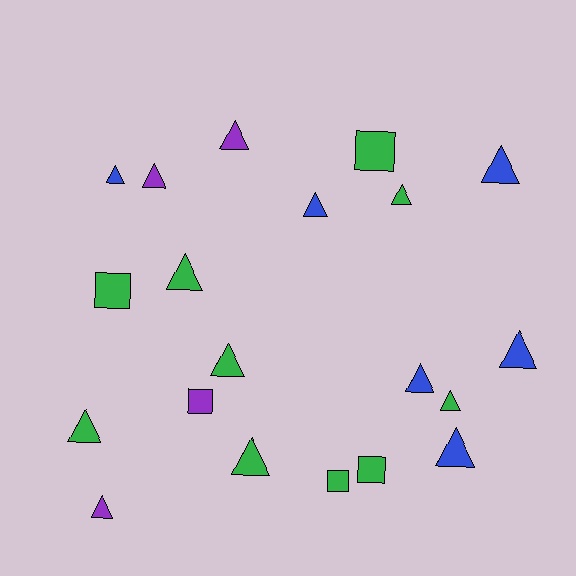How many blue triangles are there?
There are 6 blue triangles.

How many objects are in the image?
There are 20 objects.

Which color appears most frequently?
Green, with 10 objects.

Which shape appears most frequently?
Triangle, with 15 objects.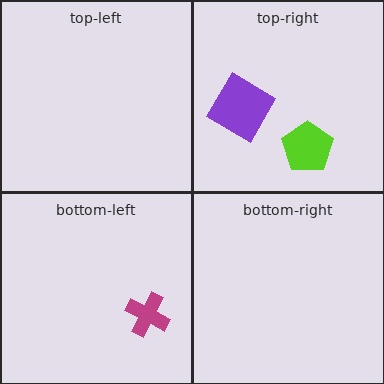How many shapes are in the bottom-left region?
1.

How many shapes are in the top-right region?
2.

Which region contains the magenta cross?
The bottom-left region.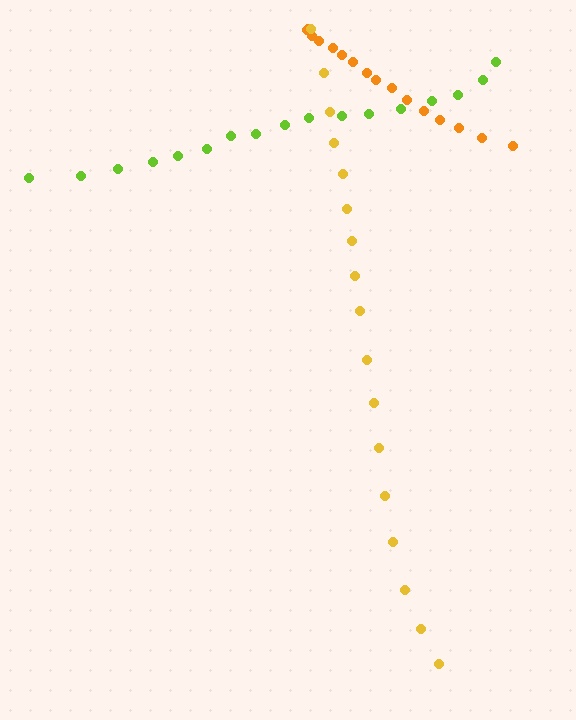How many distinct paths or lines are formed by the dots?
There are 3 distinct paths.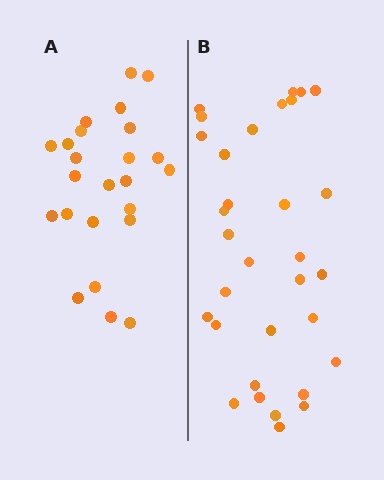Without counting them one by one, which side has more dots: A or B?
Region B (the right region) has more dots.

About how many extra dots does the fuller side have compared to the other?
Region B has roughly 8 or so more dots than region A.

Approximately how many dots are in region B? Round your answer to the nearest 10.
About 30 dots. (The exact count is 32, which rounds to 30.)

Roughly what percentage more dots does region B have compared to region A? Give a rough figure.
About 35% more.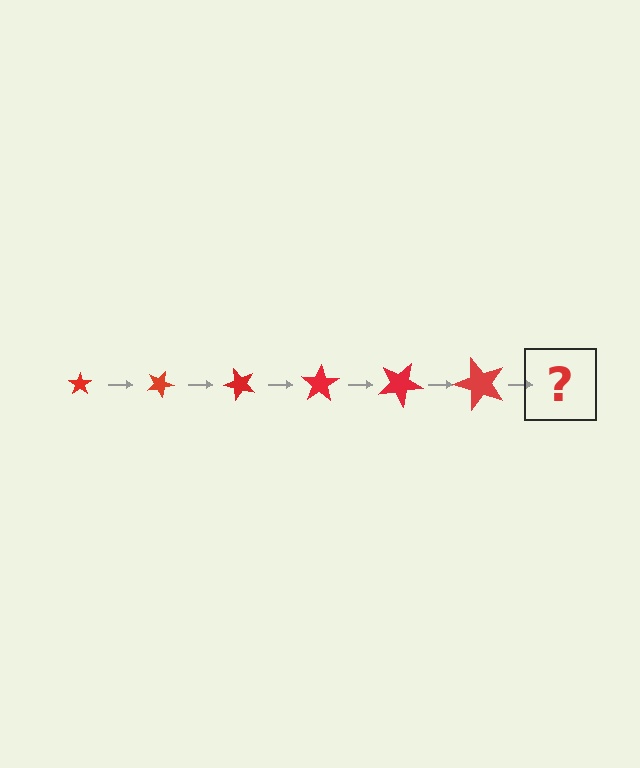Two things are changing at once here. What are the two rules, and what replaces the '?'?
The two rules are that the star grows larger each step and it rotates 25 degrees each step. The '?' should be a star, larger than the previous one and rotated 150 degrees from the start.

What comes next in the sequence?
The next element should be a star, larger than the previous one and rotated 150 degrees from the start.